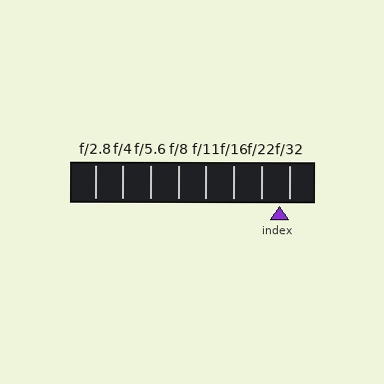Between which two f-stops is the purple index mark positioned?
The index mark is between f/22 and f/32.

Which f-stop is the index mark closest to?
The index mark is closest to f/32.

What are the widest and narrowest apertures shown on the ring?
The widest aperture shown is f/2.8 and the narrowest is f/32.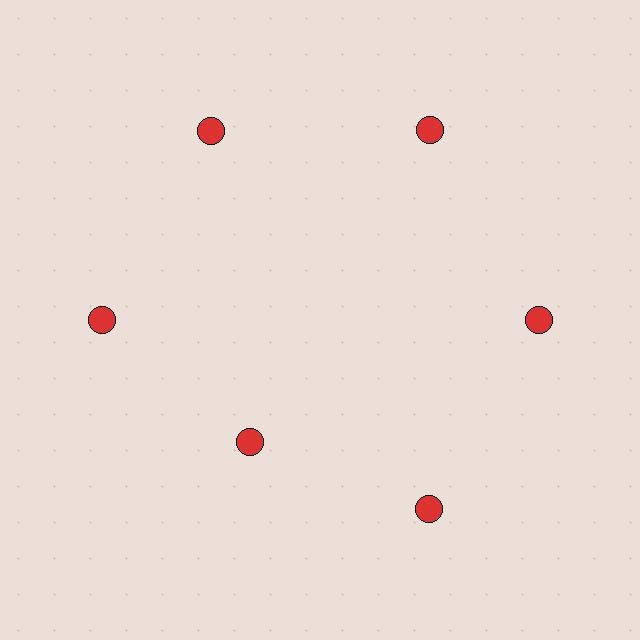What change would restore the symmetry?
The symmetry would be restored by moving it outward, back onto the ring so that all 6 circles sit at equal angles and equal distance from the center.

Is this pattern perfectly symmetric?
No. The 6 red circles are arranged in a ring, but one element near the 7 o'clock position is pulled inward toward the center, breaking the 6-fold rotational symmetry.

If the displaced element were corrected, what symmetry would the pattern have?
It would have 6-fold rotational symmetry — the pattern would map onto itself every 60 degrees.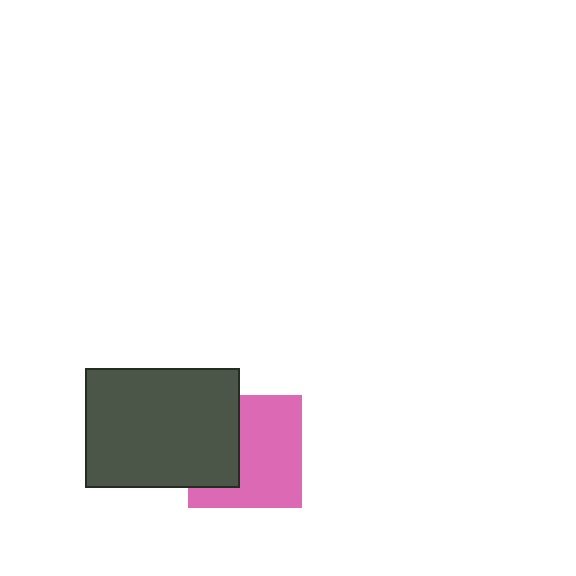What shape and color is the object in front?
The object in front is a dark gray rectangle.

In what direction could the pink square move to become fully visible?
The pink square could move right. That would shift it out from behind the dark gray rectangle entirely.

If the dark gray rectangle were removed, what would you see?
You would see the complete pink square.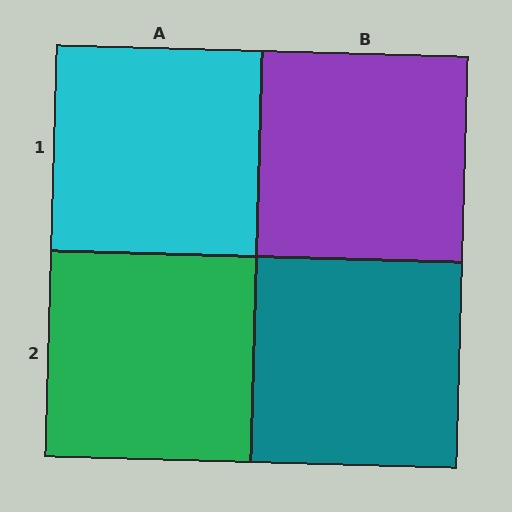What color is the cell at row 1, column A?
Cyan.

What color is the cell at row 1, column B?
Purple.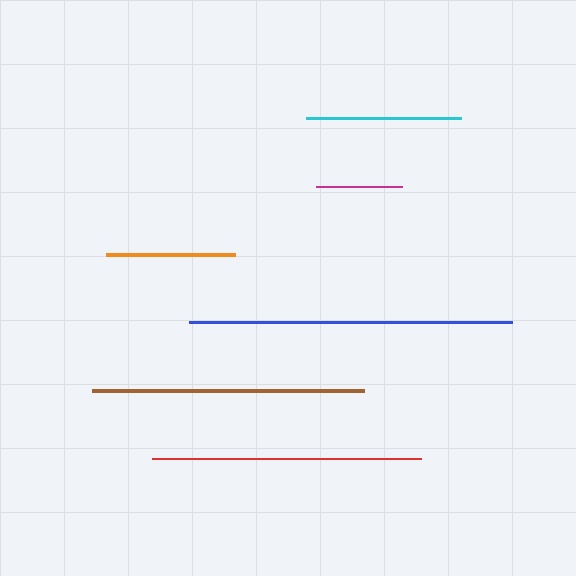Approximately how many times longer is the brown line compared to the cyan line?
The brown line is approximately 1.8 times the length of the cyan line.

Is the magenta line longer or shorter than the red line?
The red line is longer than the magenta line.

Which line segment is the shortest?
The magenta line is the shortest at approximately 86 pixels.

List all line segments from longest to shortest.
From longest to shortest: blue, brown, red, cyan, orange, magenta.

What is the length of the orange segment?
The orange segment is approximately 129 pixels long.